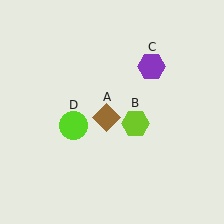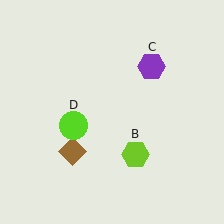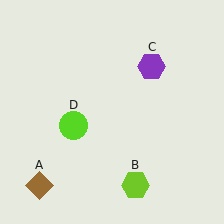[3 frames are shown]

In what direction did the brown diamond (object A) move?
The brown diamond (object A) moved down and to the left.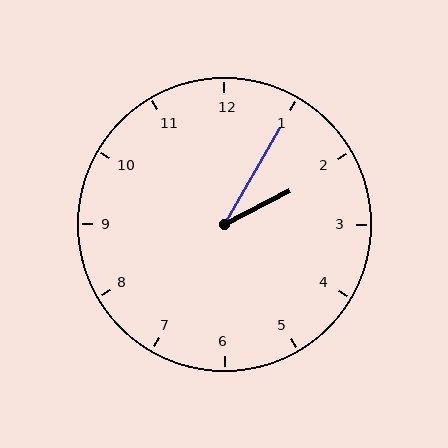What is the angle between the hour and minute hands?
Approximately 32 degrees.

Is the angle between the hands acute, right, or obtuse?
It is acute.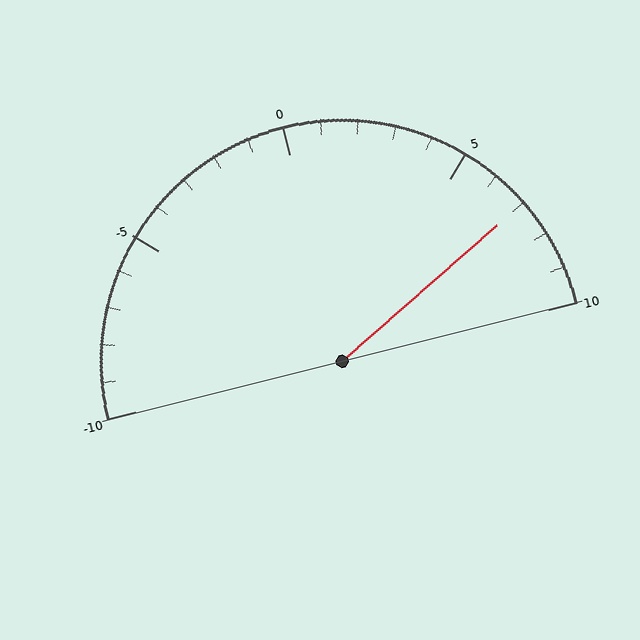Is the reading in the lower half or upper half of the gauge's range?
The reading is in the upper half of the range (-10 to 10).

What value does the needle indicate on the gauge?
The needle indicates approximately 7.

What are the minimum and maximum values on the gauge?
The gauge ranges from -10 to 10.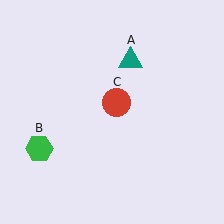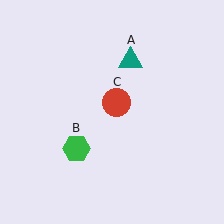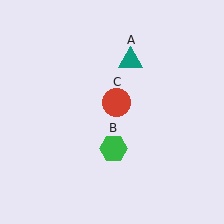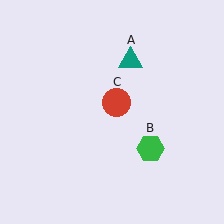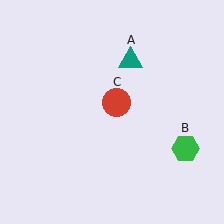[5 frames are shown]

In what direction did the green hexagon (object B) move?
The green hexagon (object B) moved right.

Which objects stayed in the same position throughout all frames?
Teal triangle (object A) and red circle (object C) remained stationary.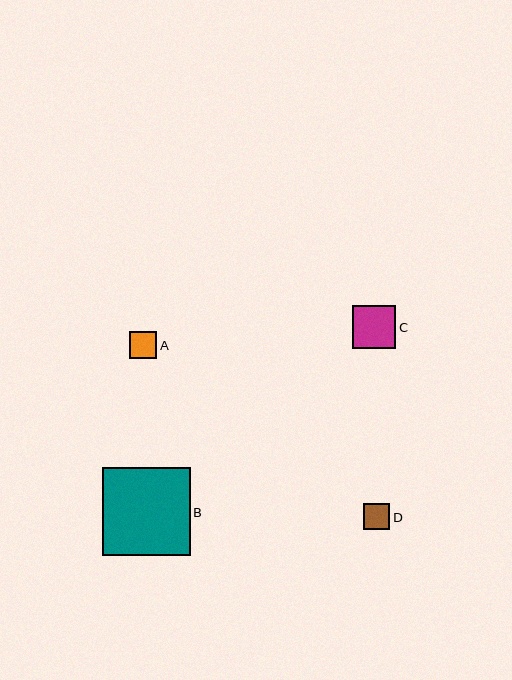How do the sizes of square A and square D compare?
Square A and square D are approximately the same size.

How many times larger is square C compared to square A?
Square C is approximately 1.6 times the size of square A.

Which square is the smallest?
Square D is the smallest with a size of approximately 26 pixels.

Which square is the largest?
Square B is the largest with a size of approximately 88 pixels.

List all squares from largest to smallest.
From largest to smallest: B, C, A, D.